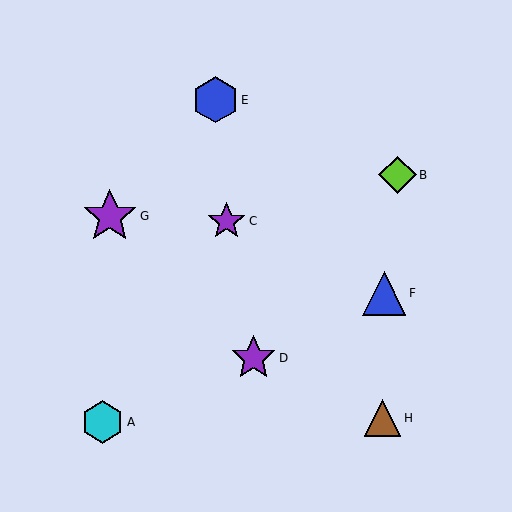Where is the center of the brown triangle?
The center of the brown triangle is at (383, 418).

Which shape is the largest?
The purple star (labeled G) is the largest.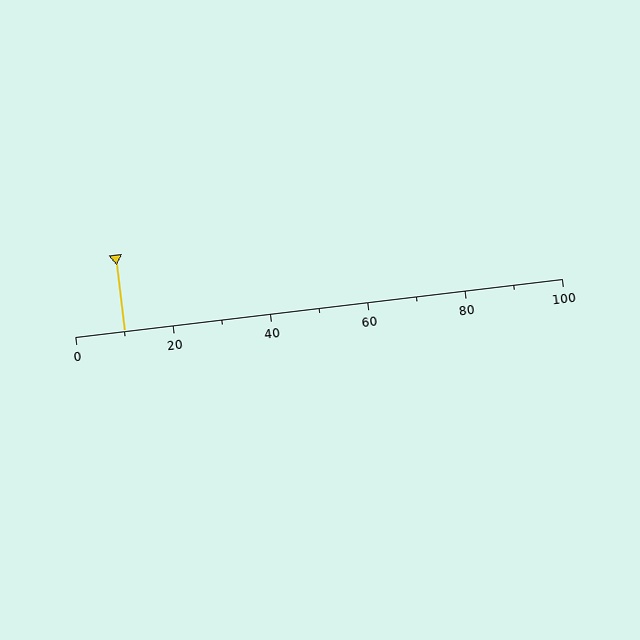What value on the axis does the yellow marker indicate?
The marker indicates approximately 10.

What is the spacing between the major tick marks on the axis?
The major ticks are spaced 20 apart.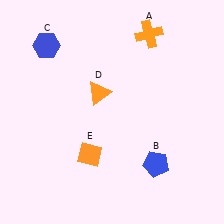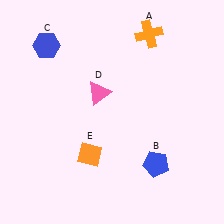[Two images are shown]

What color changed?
The triangle (D) changed from orange in Image 1 to pink in Image 2.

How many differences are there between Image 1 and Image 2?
There is 1 difference between the two images.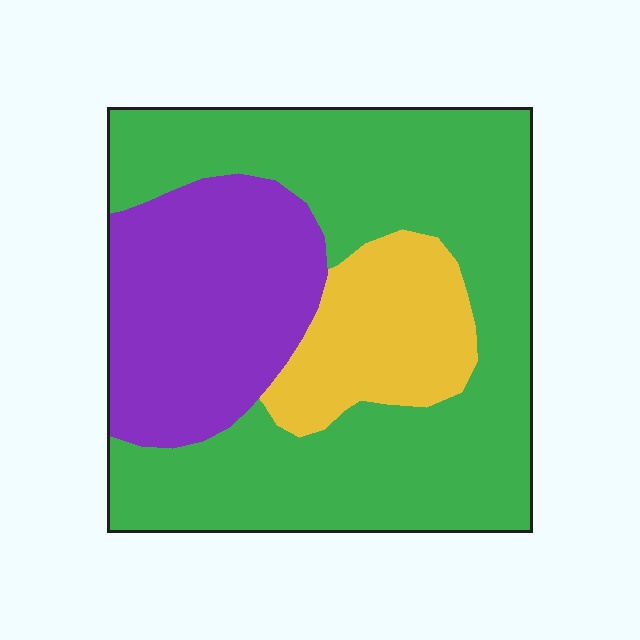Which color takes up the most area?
Green, at roughly 60%.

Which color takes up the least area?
Yellow, at roughly 15%.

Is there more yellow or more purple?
Purple.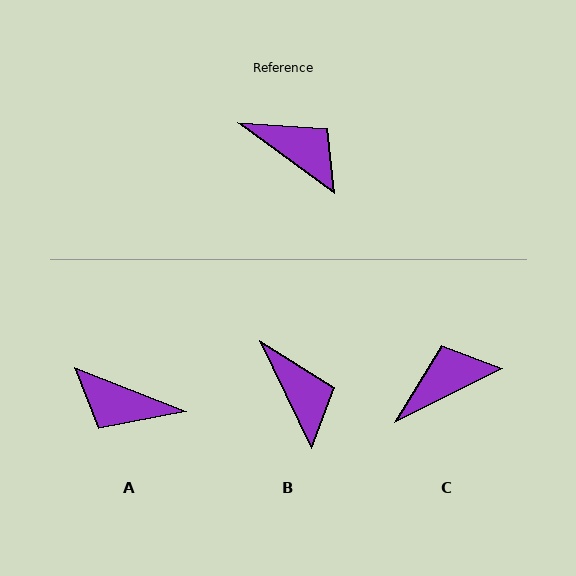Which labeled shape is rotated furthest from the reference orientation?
A, about 165 degrees away.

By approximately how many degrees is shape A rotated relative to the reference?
Approximately 165 degrees clockwise.